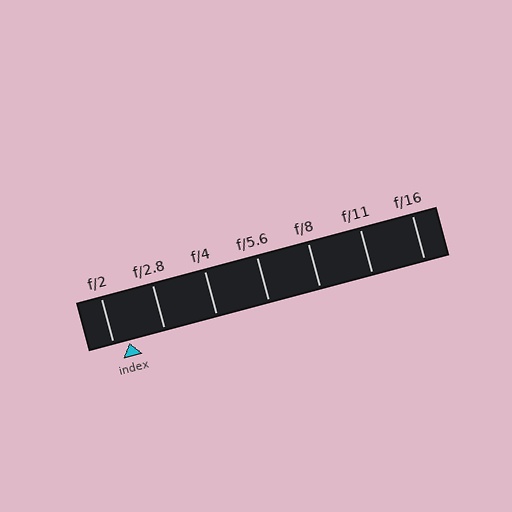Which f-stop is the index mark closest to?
The index mark is closest to f/2.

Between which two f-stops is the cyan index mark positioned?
The index mark is between f/2 and f/2.8.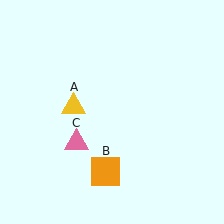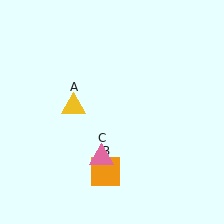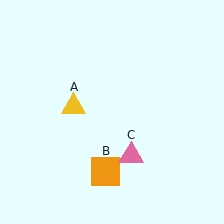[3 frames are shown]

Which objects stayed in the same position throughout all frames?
Yellow triangle (object A) and orange square (object B) remained stationary.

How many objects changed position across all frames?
1 object changed position: pink triangle (object C).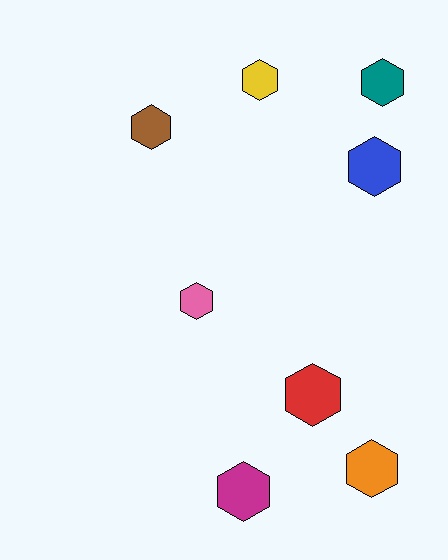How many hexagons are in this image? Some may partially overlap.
There are 8 hexagons.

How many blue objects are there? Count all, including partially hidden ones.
There is 1 blue object.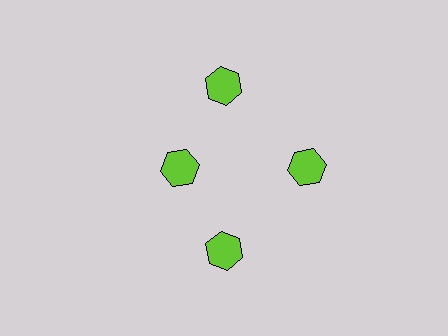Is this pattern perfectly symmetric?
No. The 4 lime hexagons are arranged in a ring, but one element near the 9 o'clock position is pulled inward toward the center, breaking the 4-fold rotational symmetry.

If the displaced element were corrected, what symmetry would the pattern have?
It would have 4-fold rotational symmetry — the pattern would map onto itself every 90 degrees.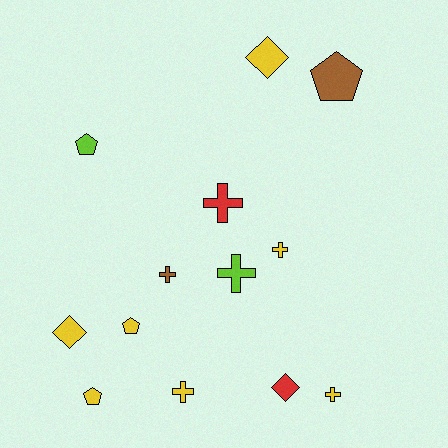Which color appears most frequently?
Yellow, with 7 objects.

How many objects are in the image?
There are 13 objects.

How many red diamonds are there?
There is 1 red diamond.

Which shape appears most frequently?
Cross, with 6 objects.